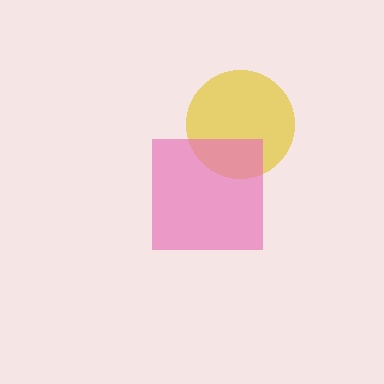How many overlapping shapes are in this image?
There are 2 overlapping shapes in the image.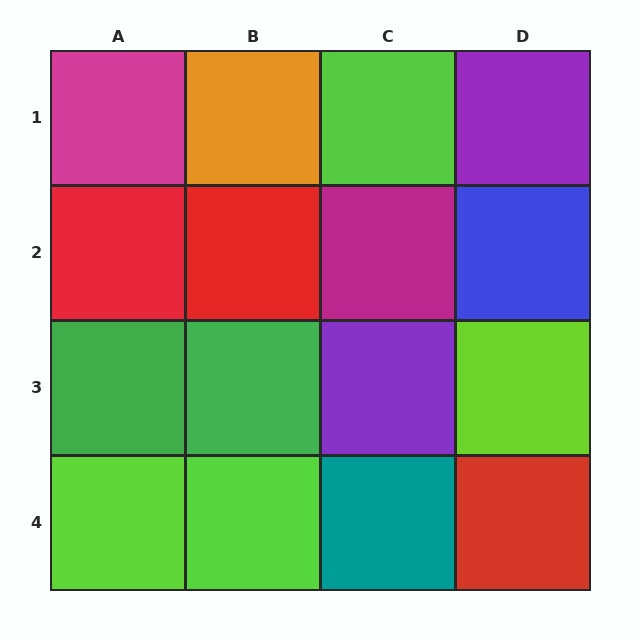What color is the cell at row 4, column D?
Red.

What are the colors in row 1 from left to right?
Magenta, orange, lime, purple.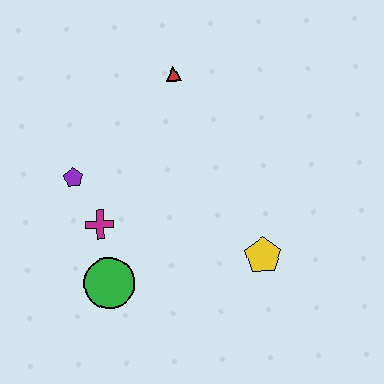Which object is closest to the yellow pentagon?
The green circle is closest to the yellow pentagon.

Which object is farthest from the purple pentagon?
The yellow pentagon is farthest from the purple pentagon.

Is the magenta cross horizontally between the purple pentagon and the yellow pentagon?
Yes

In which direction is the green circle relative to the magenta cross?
The green circle is below the magenta cross.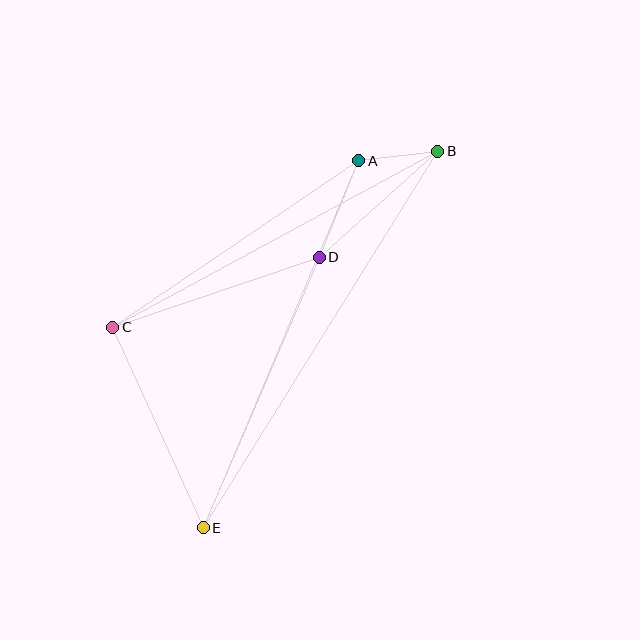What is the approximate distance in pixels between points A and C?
The distance between A and C is approximately 297 pixels.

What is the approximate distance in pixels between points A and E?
The distance between A and E is approximately 398 pixels.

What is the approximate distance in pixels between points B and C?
The distance between B and C is approximately 370 pixels.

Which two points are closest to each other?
Points A and B are closest to each other.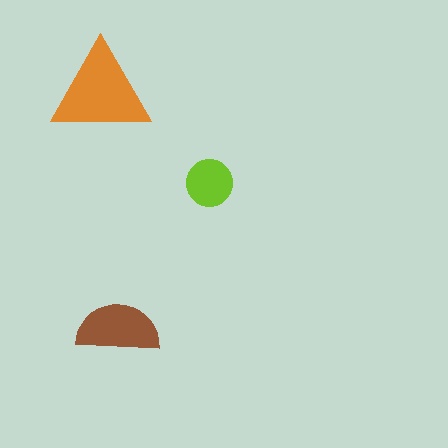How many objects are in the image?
There are 3 objects in the image.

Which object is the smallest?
The lime circle.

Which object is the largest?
The orange triangle.